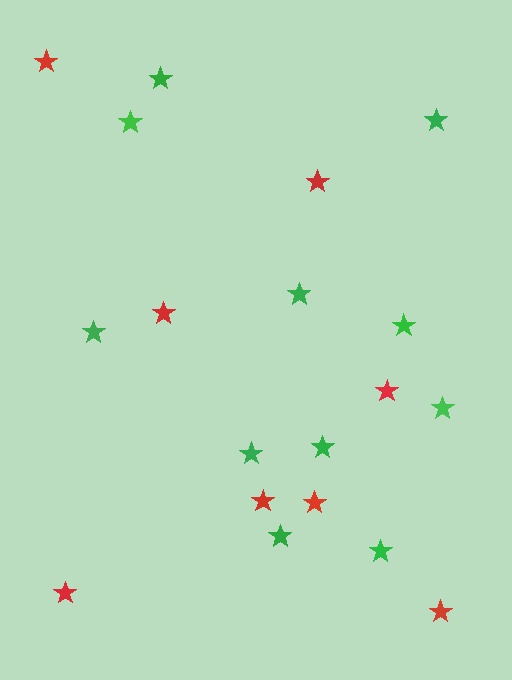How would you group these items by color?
There are 2 groups: one group of red stars (8) and one group of green stars (11).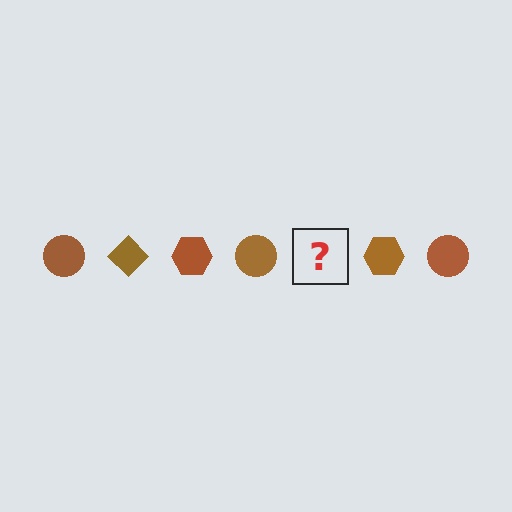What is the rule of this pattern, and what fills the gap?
The rule is that the pattern cycles through circle, diamond, hexagon shapes in brown. The gap should be filled with a brown diamond.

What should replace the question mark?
The question mark should be replaced with a brown diamond.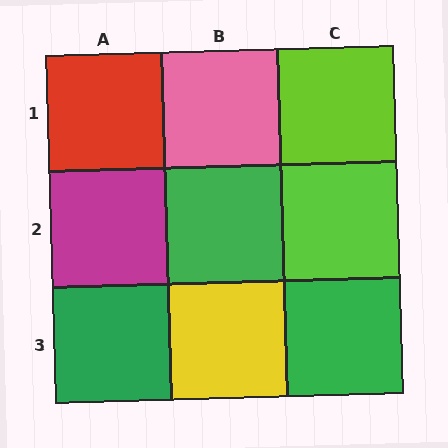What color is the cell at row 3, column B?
Yellow.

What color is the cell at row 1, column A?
Red.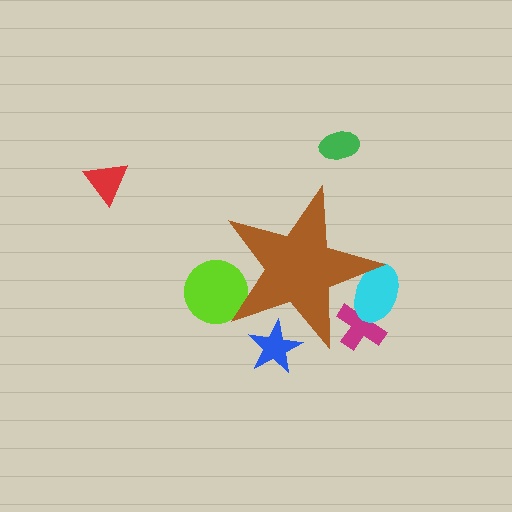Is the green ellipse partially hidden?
No, the green ellipse is fully visible.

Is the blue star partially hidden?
Yes, the blue star is partially hidden behind the brown star.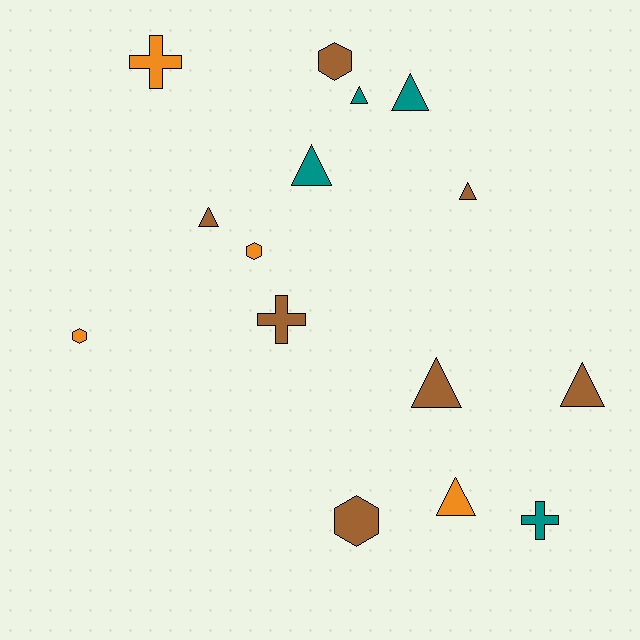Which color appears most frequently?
Brown, with 7 objects.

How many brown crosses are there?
There is 1 brown cross.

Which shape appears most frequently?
Triangle, with 8 objects.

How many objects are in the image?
There are 15 objects.